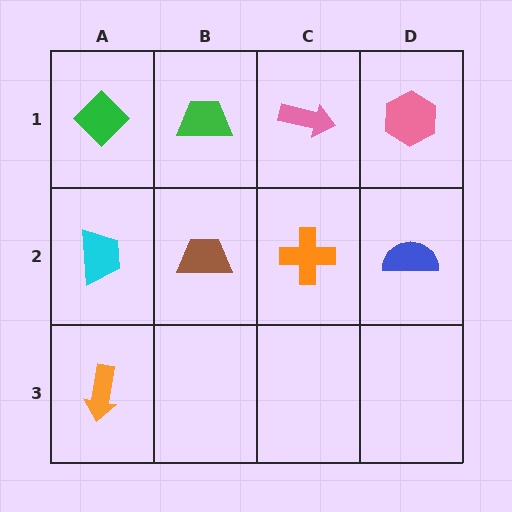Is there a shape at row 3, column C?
No, that cell is empty.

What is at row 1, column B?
A green trapezoid.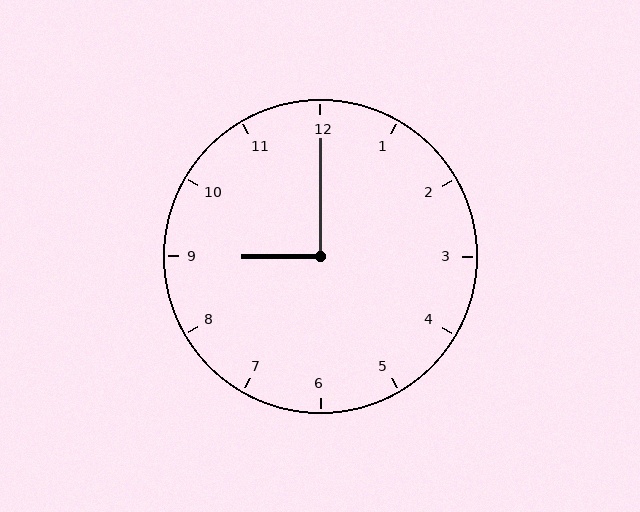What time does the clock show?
9:00.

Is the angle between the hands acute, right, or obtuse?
It is right.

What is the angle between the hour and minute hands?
Approximately 90 degrees.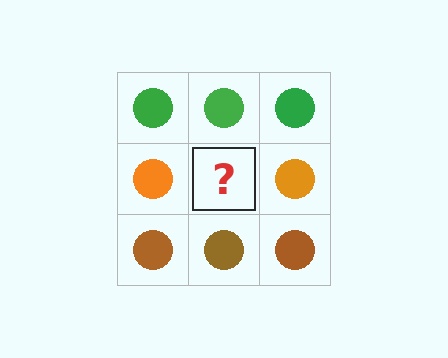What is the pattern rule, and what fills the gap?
The rule is that each row has a consistent color. The gap should be filled with an orange circle.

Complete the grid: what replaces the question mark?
The question mark should be replaced with an orange circle.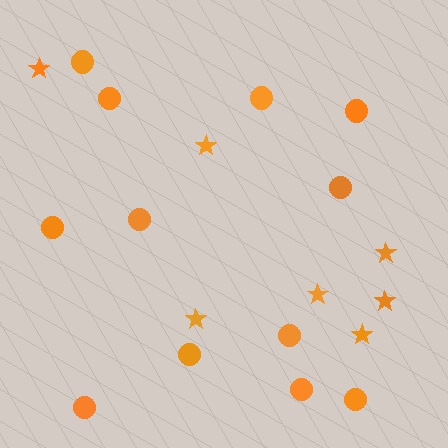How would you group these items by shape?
There are 2 groups: one group of circles (12) and one group of stars (7).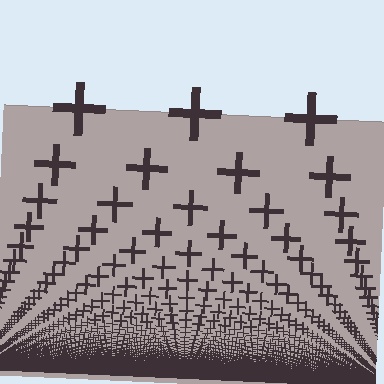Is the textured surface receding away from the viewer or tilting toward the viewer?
The surface appears to tilt toward the viewer. Texture elements get larger and sparser toward the top.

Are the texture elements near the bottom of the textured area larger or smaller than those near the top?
Smaller. The gradient is inverted — elements near the bottom are smaller and denser.